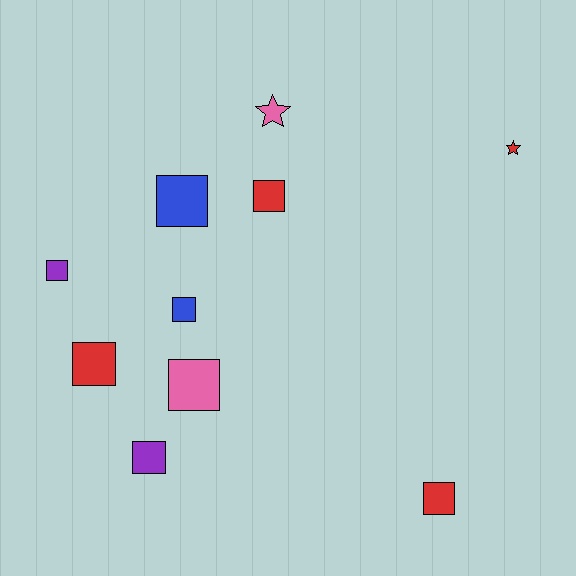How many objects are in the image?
There are 10 objects.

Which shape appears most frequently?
Square, with 8 objects.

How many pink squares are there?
There is 1 pink square.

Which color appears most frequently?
Red, with 4 objects.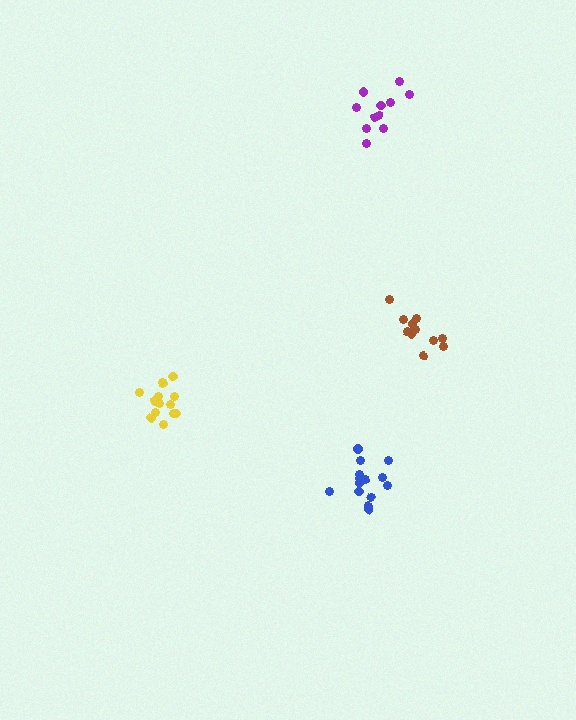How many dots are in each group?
Group 1: 14 dots, Group 2: 14 dots, Group 3: 11 dots, Group 4: 11 dots (50 total).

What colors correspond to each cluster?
The clusters are colored: yellow, blue, purple, brown.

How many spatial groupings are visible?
There are 4 spatial groupings.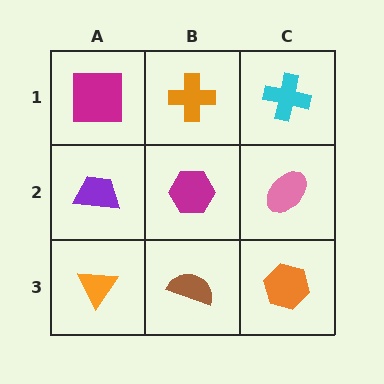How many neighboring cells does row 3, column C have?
2.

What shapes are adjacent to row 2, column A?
A magenta square (row 1, column A), an orange triangle (row 3, column A), a magenta hexagon (row 2, column B).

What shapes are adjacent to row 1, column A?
A purple trapezoid (row 2, column A), an orange cross (row 1, column B).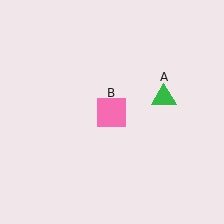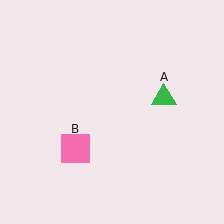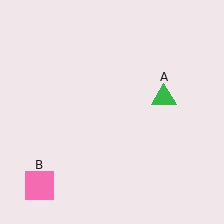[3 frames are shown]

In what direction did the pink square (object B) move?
The pink square (object B) moved down and to the left.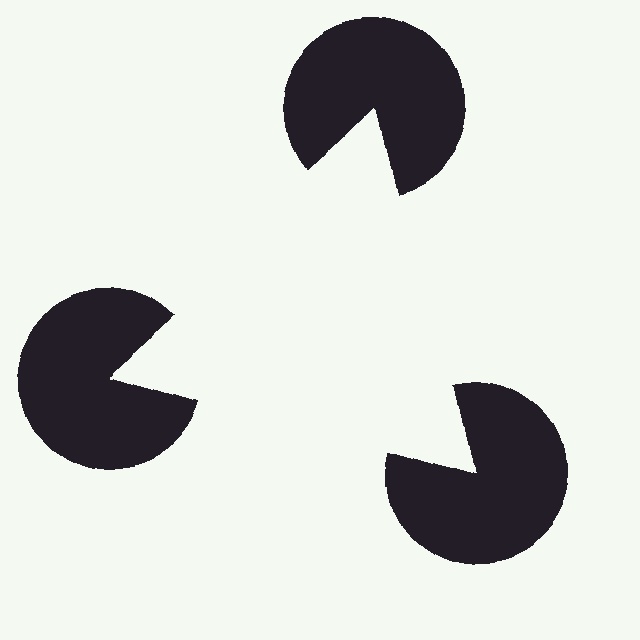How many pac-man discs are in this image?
There are 3 — one at each vertex of the illusory triangle.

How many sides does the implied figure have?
3 sides.